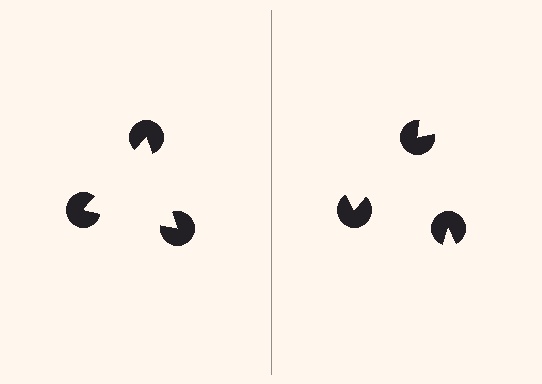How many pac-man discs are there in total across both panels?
6 — 3 on each side.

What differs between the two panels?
The pac-man discs are positioned identically on both sides; only the wedge orientations differ. On the left they align to a triangle; on the right they are misaligned.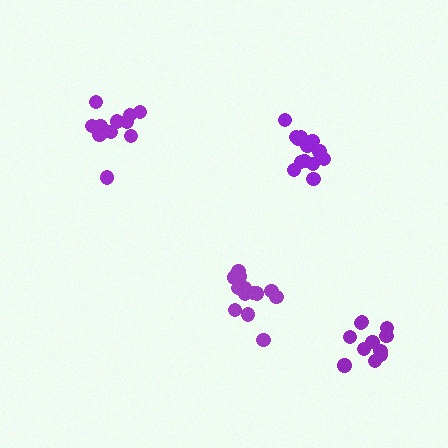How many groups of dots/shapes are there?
There are 4 groups.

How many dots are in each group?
Group 1: 14 dots, Group 2: 12 dots, Group 3: 13 dots, Group 4: 11 dots (50 total).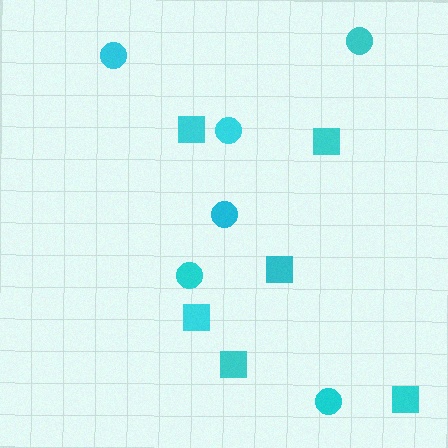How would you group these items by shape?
There are 2 groups: one group of squares (6) and one group of circles (6).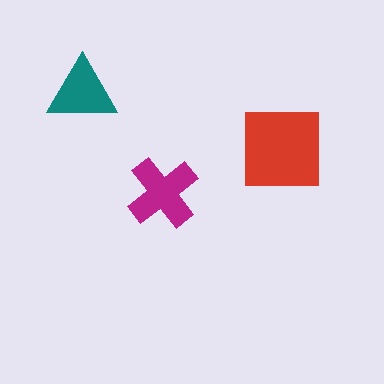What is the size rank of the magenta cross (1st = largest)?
2nd.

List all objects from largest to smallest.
The red square, the magenta cross, the teal triangle.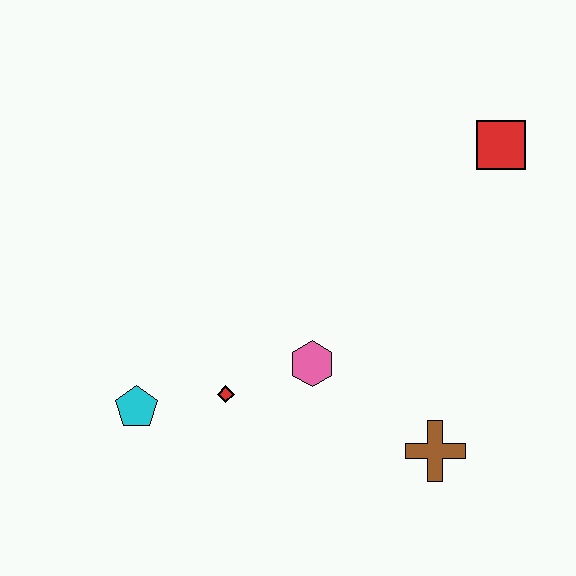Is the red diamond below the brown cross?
No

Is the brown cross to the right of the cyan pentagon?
Yes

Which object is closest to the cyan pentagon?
The red diamond is closest to the cyan pentagon.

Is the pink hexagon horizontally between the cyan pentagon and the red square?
Yes